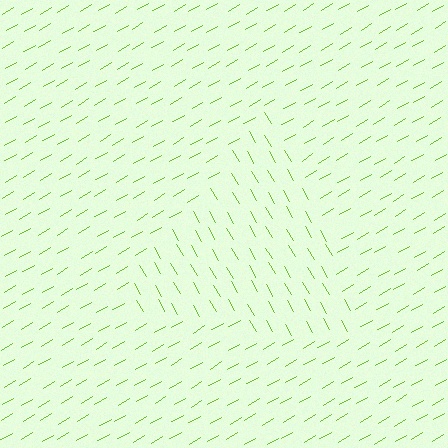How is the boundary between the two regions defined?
The boundary is defined purely by a change in line orientation (approximately 90 degrees difference). All lines are the same color and thickness.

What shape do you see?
I see a triangle.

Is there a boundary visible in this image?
Yes, there is a texture boundary formed by a change in line orientation.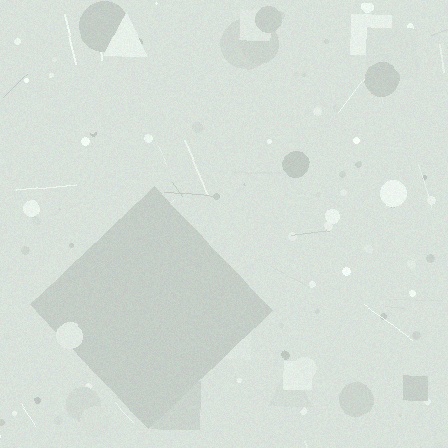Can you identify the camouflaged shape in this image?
The camouflaged shape is a diamond.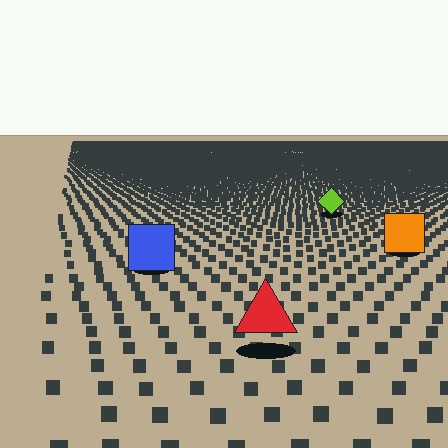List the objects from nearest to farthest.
From nearest to farthest: the red triangle, the blue square, the orange square, the lime diamond.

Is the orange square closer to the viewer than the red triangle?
No. The red triangle is closer — you can tell from the texture gradient: the ground texture is coarser near it.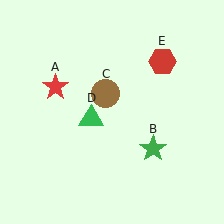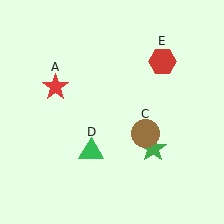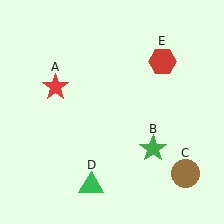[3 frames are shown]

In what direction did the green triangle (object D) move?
The green triangle (object D) moved down.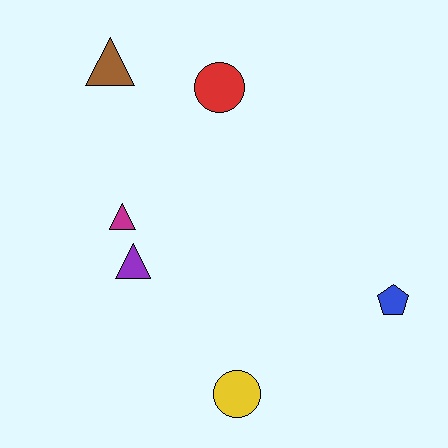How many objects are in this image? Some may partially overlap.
There are 6 objects.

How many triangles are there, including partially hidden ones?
There are 3 triangles.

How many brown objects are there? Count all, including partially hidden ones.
There is 1 brown object.